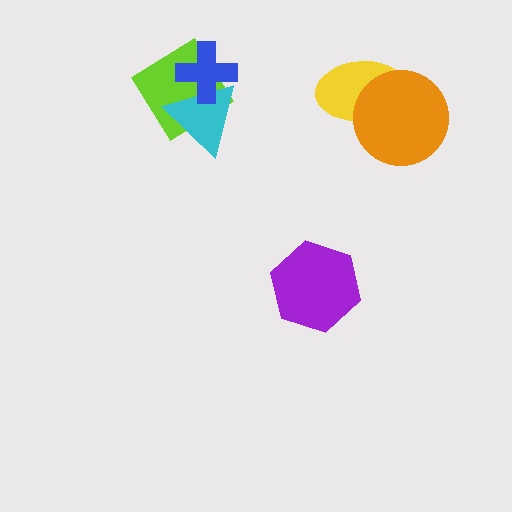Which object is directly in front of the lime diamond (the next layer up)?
The cyan triangle is directly in front of the lime diamond.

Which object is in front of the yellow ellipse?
The orange circle is in front of the yellow ellipse.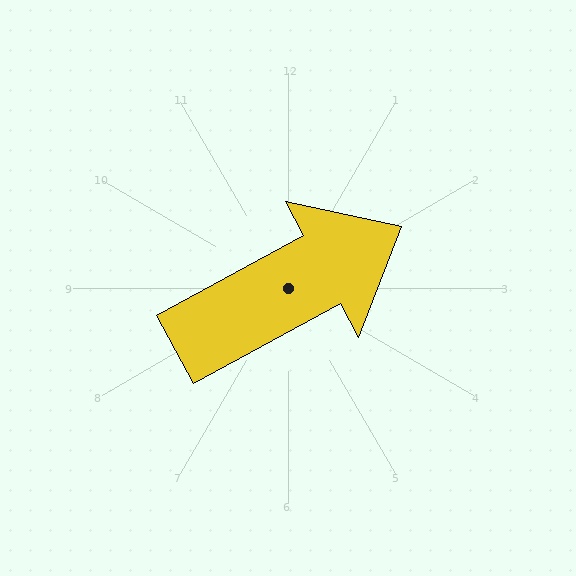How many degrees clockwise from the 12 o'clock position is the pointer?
Approximately 62 degrees.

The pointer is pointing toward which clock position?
Roughly 2 o'clock.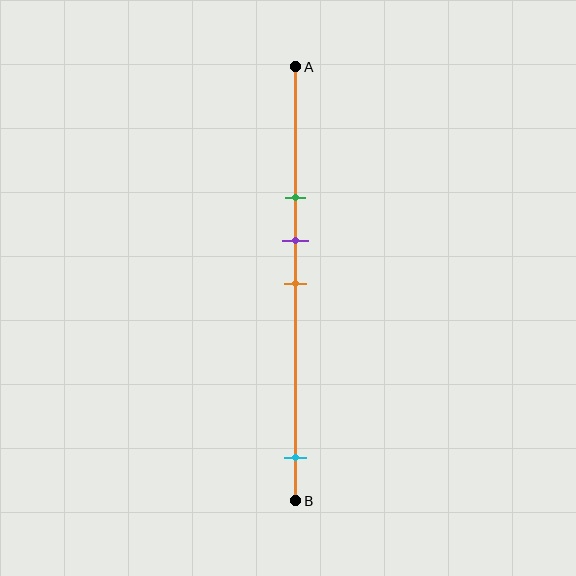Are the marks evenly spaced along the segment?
No, the marks are not evenly spaced.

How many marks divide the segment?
There are 4 marks dividing the segment.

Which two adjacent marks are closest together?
The purple and orange marks are the closest adjacent pair.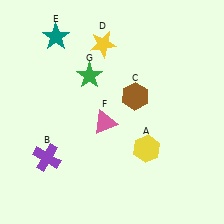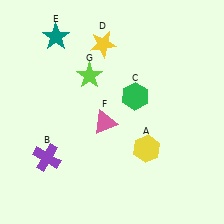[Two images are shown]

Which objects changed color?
C changed from brown to green. G changed from green to lime.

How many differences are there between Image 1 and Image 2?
There are 2 differences between the two images.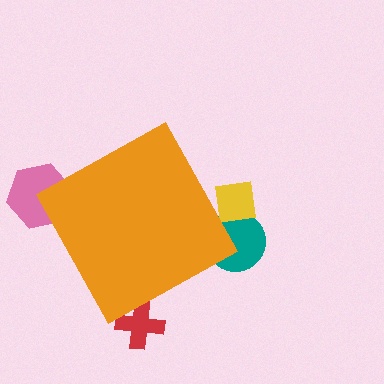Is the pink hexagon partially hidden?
Yes, the pink hexagon is partially hidden behind the orange diamond.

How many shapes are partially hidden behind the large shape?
4 shapes are partially hidden.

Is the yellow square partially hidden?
Yes, the yellow square is partially hidden behind the orange diamond.